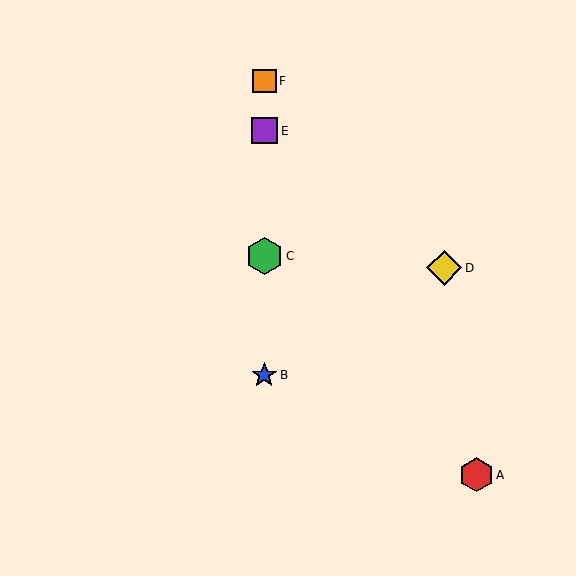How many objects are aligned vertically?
4 objects (B, C, E, F) are aligned vertically.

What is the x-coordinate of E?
Object E is at x≈264.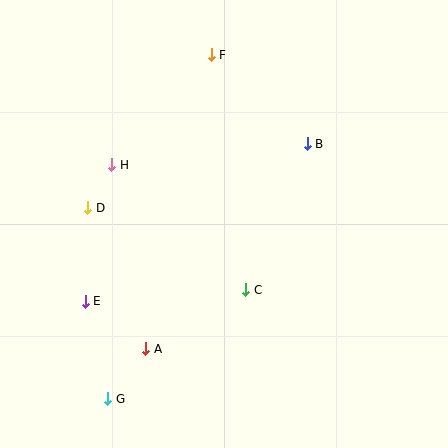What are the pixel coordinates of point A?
Point A is at (146, 349).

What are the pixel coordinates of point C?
Point C is at (245, 290).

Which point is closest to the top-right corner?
Point B is closest to the top-right corner.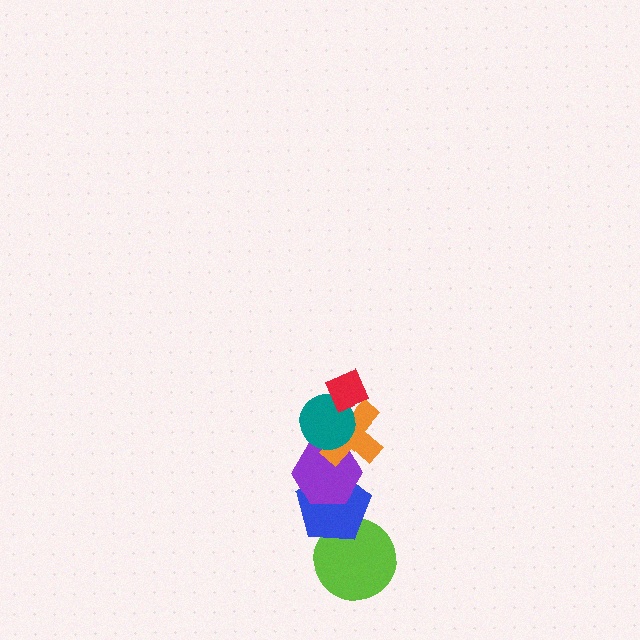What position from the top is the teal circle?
The teal circle is 2nd from the top.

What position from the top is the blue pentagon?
The blue pentagon is 5th from the top.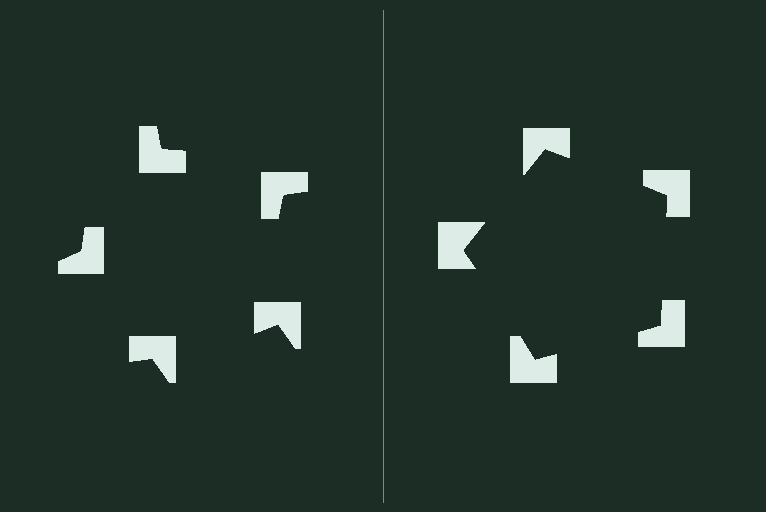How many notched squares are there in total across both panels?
10 — 5 on each side.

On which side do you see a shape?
An illusory pentagon appears on the right side. On the left side the wedge cuts are rotated, so no coherent shape forms.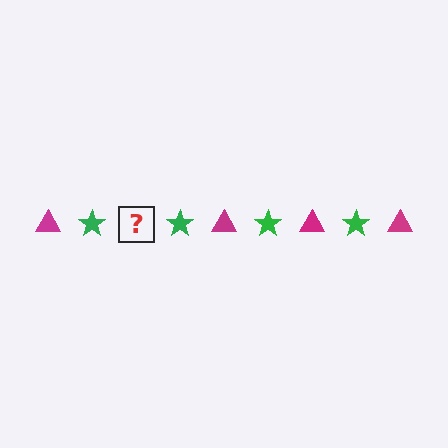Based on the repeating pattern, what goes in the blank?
The blank should be a magenta triangle.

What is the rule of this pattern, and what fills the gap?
The rule is that the pattern alternates between magenta triangle and green star. The gap should be filled with a magenta triangle.